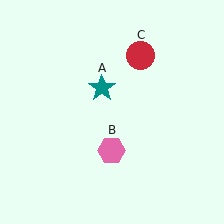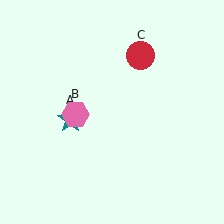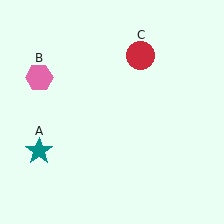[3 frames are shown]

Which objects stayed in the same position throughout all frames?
Red circle (object C) remained stationary.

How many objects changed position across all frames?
2 objects changed position: teal star (object A), pink hexagon (object B).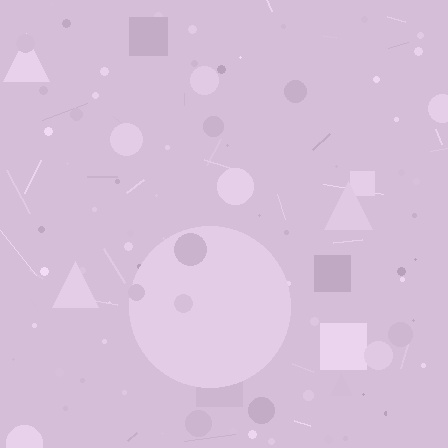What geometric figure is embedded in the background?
A circle is embedded in the background.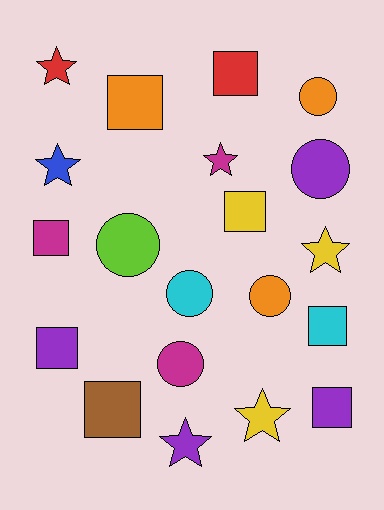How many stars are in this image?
There are 6 stars.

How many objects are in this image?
There are 20 objects.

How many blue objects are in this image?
There is 1 blue object.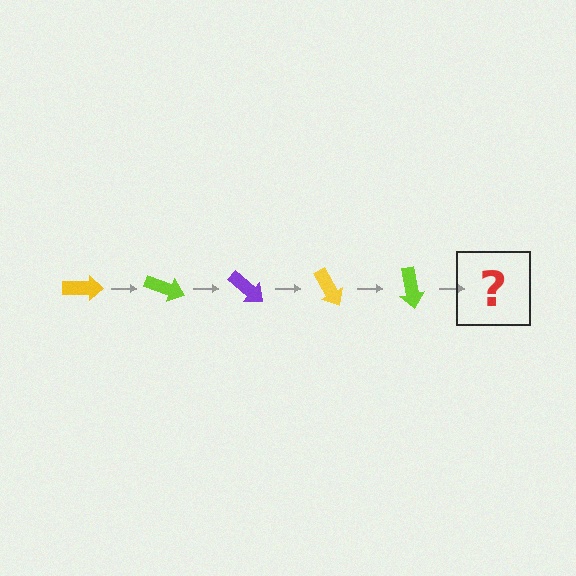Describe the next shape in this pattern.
It should be a purple arrow, rotated 100 degrees from the start.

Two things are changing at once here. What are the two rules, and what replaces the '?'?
The two rules are that it rotates 20 degrees each step and the color cycles through yellow, lime, and purple. The '?' should be a purple arrow, rotated 100 degrees from the start.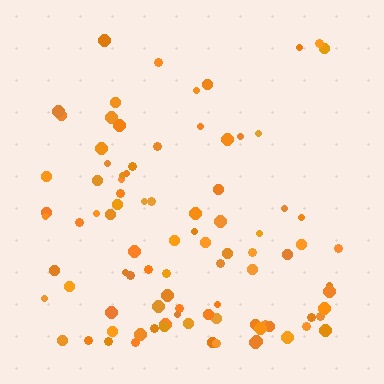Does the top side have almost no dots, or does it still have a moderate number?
Still a moderate number, just noticeably fewer than the bottom.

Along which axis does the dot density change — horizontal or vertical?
Vertical.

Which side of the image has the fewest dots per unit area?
The top.